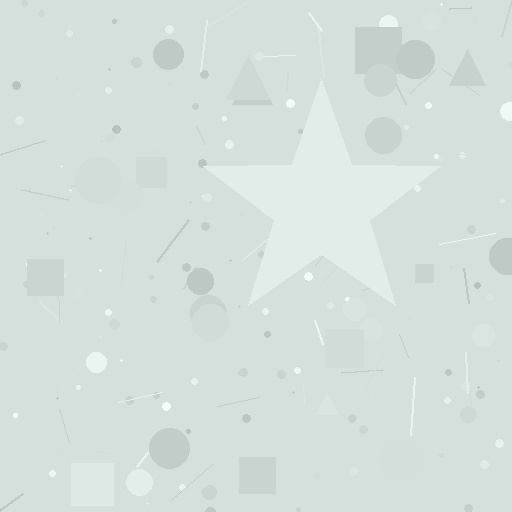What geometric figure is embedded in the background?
A star is embedded in the background.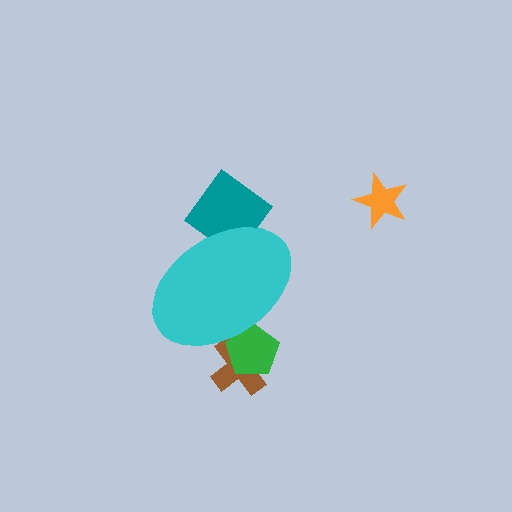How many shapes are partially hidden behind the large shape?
3 shapes are partially hidden.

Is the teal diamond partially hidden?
Yes, the teal diamond is partially hidden behind the cyan ellipse.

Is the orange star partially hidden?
No, the orange star is fully visible.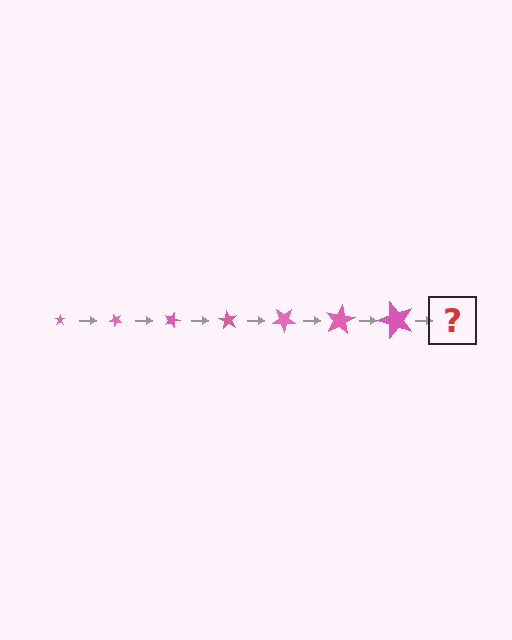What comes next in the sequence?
The next element should be a star, larger than the previous one and rotated 315 degrees from the start.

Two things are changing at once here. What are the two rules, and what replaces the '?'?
The two rules are that the star grows larger each step and it rotates 45 degrees each step. The '?' should be a star, larger than the previous one and rotated 315 degrees from the start.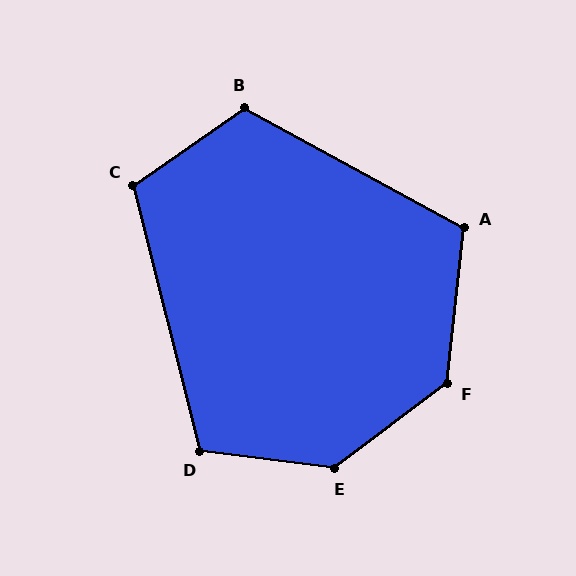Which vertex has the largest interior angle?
E, at approximately 136 degrees.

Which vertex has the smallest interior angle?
C, at approximately 111 degrees.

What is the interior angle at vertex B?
Approximately 116 degrees (obtuse).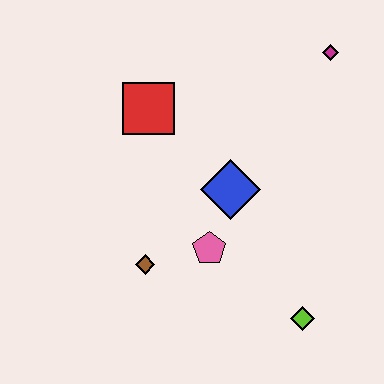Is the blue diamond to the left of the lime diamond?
Yes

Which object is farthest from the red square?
The lime diamond is farthest from the red square.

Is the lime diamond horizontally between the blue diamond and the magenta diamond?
Yes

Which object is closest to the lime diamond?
The pink pentagon is closest to the lime diamond.